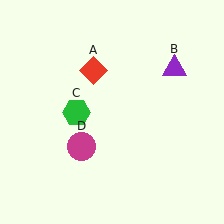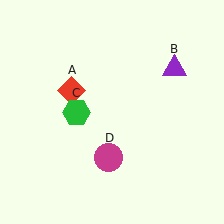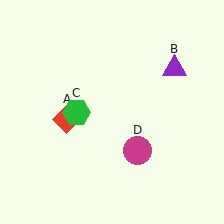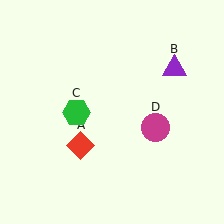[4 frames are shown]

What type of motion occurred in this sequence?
The red diamond (object A), magenta circle (object D) rotated counterclockwise around the center of the scene.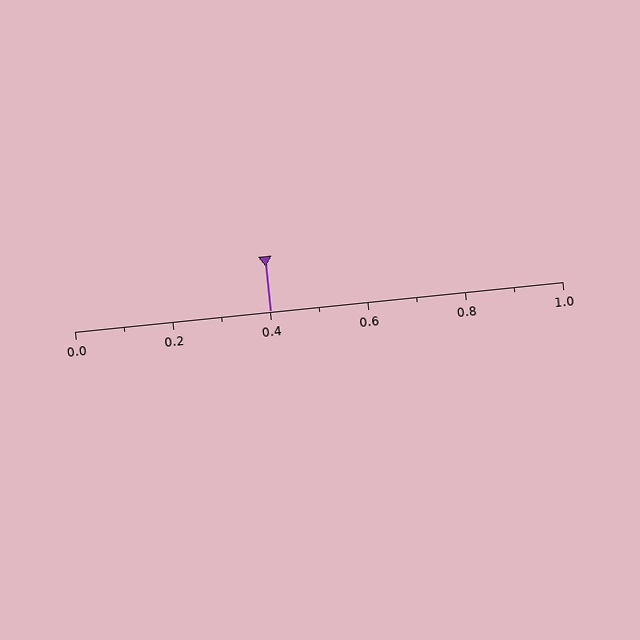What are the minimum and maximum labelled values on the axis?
The axis runs from 0.0 to 1.0.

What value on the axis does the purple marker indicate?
The marker indicates approximately 0.4.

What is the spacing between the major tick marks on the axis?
The major ticks are spaced 0.2 apart.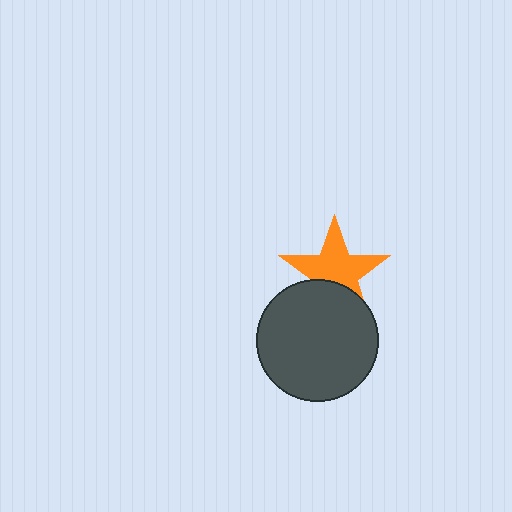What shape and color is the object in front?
The object in front is a dark gray circle.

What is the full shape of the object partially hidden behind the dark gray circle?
The partially hidden object is an orange star.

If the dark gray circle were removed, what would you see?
You would see the complete orange star.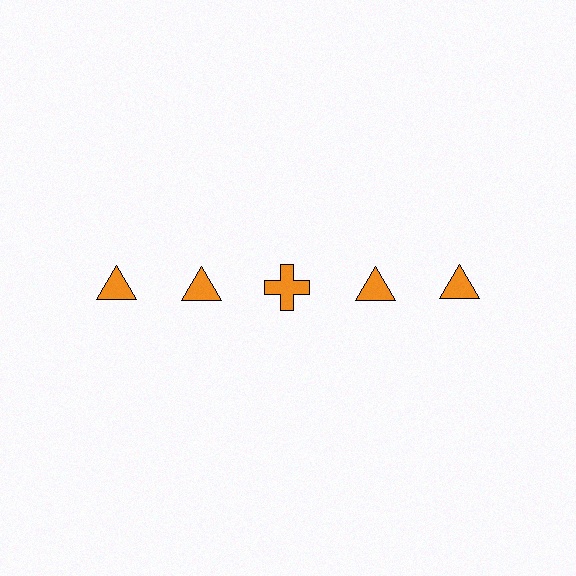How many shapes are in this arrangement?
There are 5 shapes arranged in a grid pattern.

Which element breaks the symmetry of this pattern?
The orange cross in the top row, center column breaks the symmetry. All other shapes are orange triangles.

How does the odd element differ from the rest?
It has a different shape: cross instead of triangle.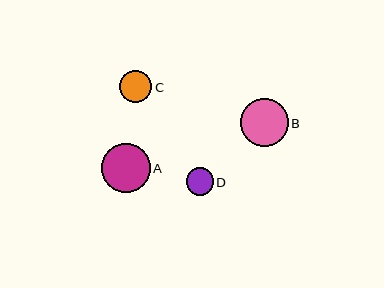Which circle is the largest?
Circle A is the largest with a size of approximately 49 pixels.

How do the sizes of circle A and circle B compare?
Circle A and circle B are approximately the same size.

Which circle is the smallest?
Circle D is the smallest with a size of approximately 27 pixels.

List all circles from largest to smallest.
From largest to smallest: A, B, C, D.